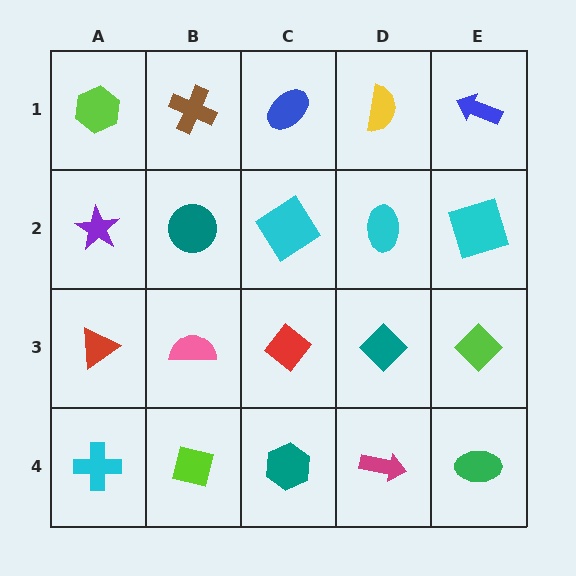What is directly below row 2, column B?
A pink semicircle.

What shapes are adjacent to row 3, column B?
A teal circle (row 2, column B), a lime square (row 4, column B), a red triangle (row 3, column A), a red diamond (row 3, column C).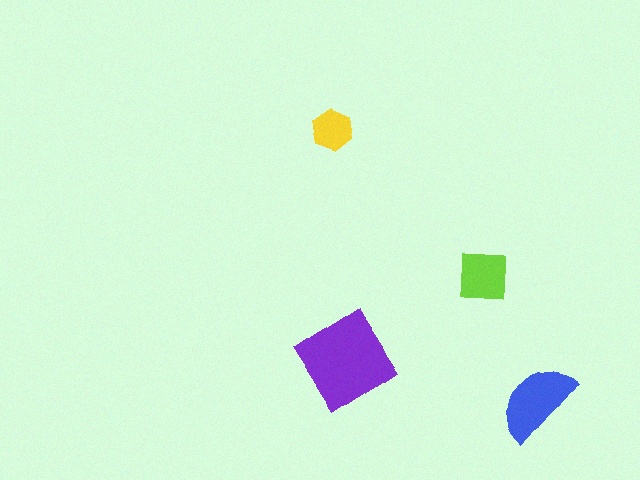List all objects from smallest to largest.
The yellow hexagon, the lime square, the blue semicircle, the purple diamond.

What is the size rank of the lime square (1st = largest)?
3rd.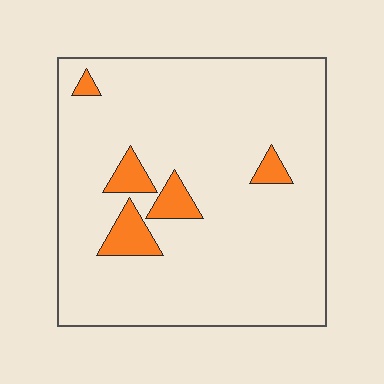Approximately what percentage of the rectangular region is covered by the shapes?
Approximately 10%.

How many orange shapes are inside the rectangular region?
5.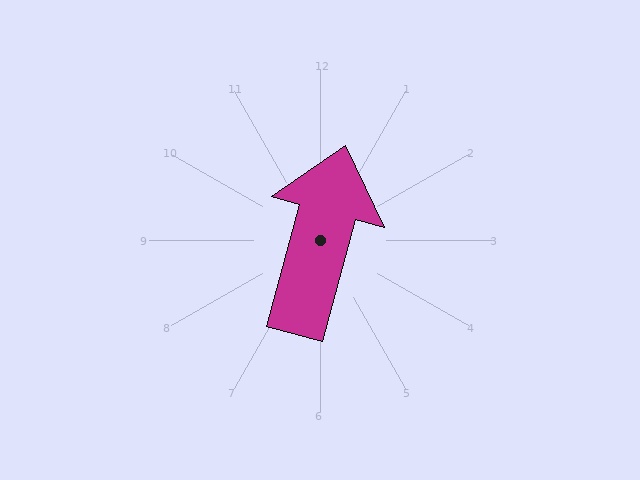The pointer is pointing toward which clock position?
Roughly 1 o'clock.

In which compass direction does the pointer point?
North.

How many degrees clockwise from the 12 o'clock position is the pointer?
Approximately 15 degrees.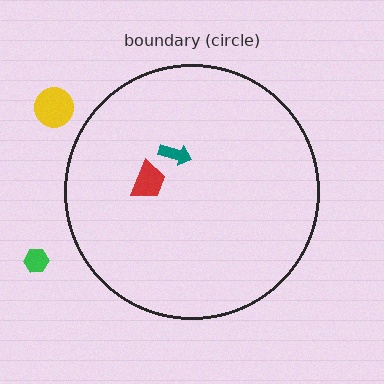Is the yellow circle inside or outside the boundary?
Outside.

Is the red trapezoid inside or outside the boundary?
Inside.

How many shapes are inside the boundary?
2 inside, 2 outside.